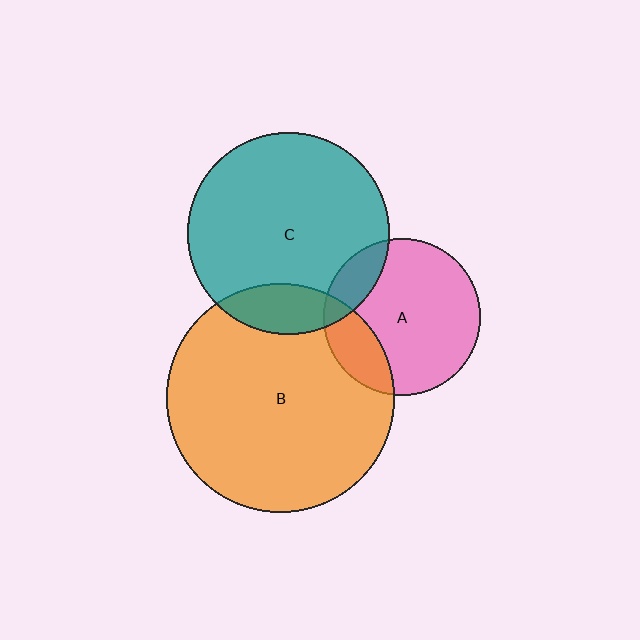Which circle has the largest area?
Circle B (orange).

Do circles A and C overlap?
Yes.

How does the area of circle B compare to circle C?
Approximately 1.3 times.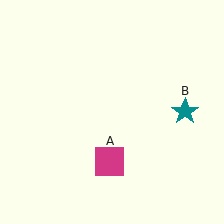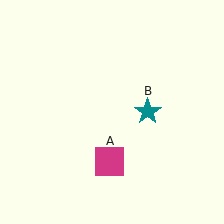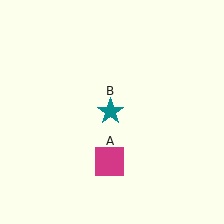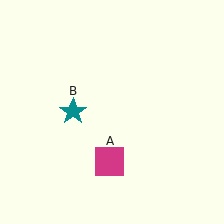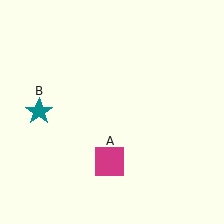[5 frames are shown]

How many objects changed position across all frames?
1 object changed position: teal star (object B).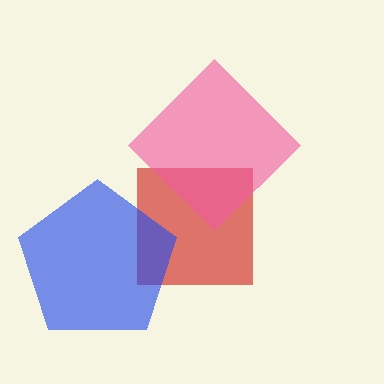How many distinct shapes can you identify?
There are 3 distinct shapes: a red square, a blue pentagon, a pink diamond.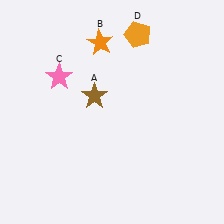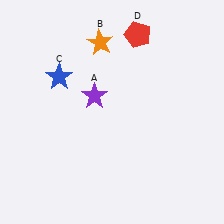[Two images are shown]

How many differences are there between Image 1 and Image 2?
There are 3 differences between the two images.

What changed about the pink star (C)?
In Image 1, C is pink. In Image 2, it changed to blue.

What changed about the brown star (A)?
In Image 1, A is brown. In Image 2, it changed to purple.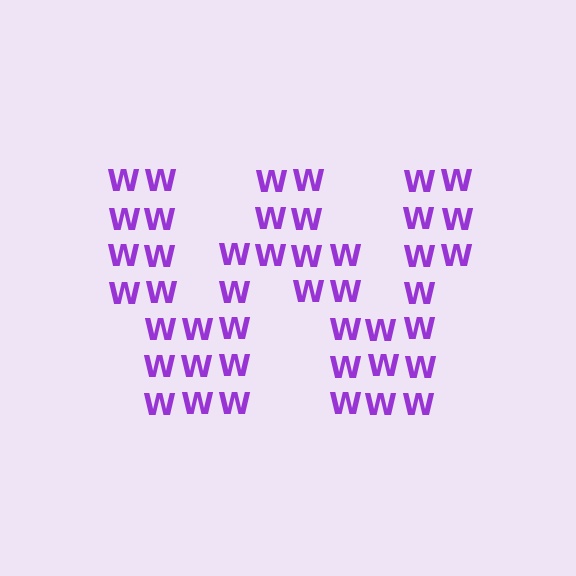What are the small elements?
The small elements are letter W's.